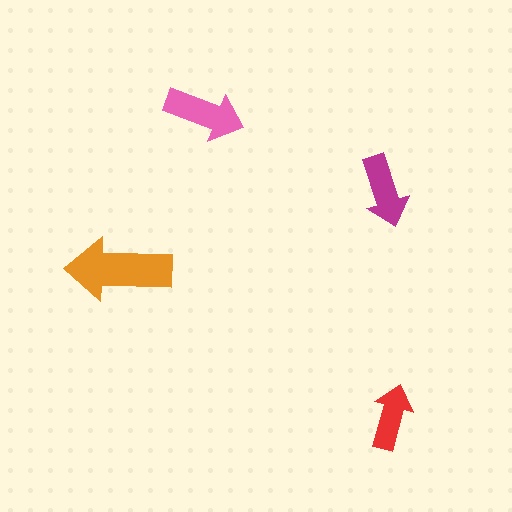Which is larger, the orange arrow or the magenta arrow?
The orange one.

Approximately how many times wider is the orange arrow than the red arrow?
About 1.5 times wider.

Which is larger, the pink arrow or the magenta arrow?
The pink one.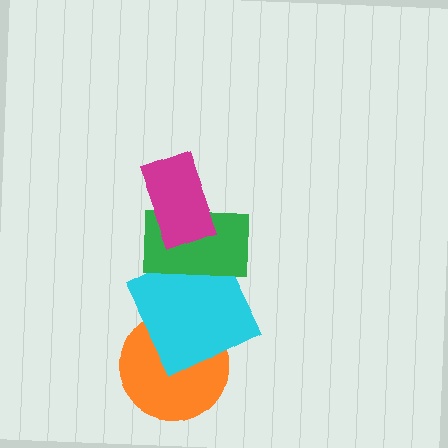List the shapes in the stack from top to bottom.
From top to bottom: the magenta rectangle, the green rectangle, the cyan square, the orange circle.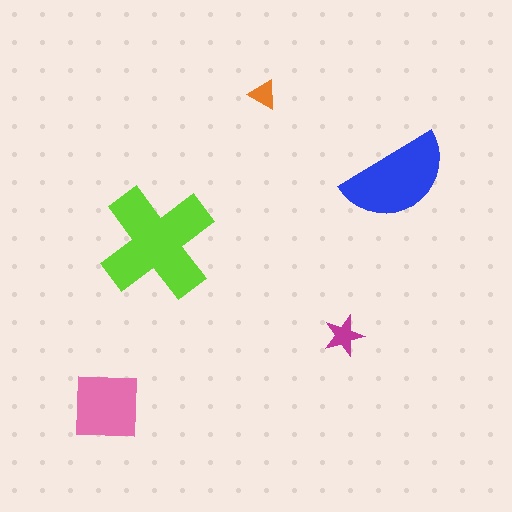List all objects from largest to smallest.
The lime cross, the blue semicircle, the pink square, the magenta star, the orange triangle.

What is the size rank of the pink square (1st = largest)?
3rd.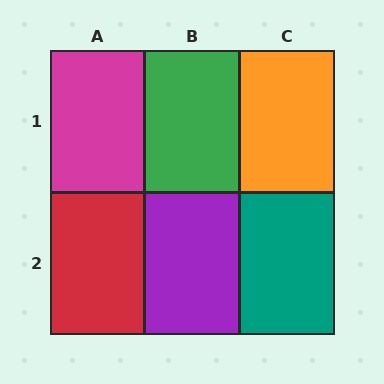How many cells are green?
1 cell is green.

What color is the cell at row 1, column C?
Orange.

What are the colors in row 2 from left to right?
Red, purple, teal.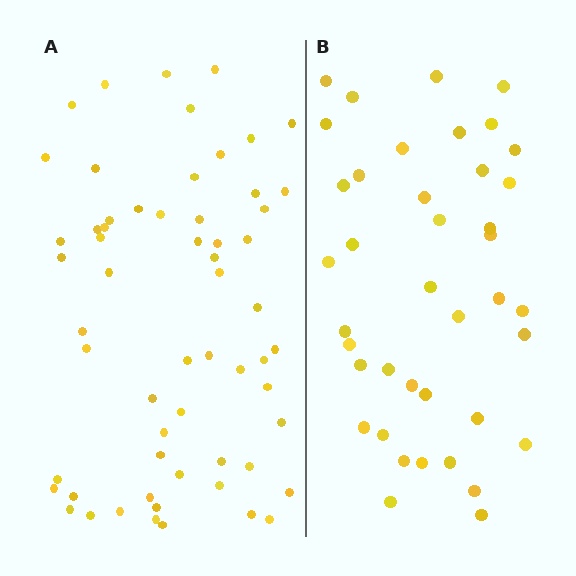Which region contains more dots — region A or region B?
Region A (the left region) has more dots.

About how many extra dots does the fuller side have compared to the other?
Region A has approximately 20 more dots than region B.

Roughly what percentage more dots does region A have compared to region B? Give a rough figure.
About 50% more.